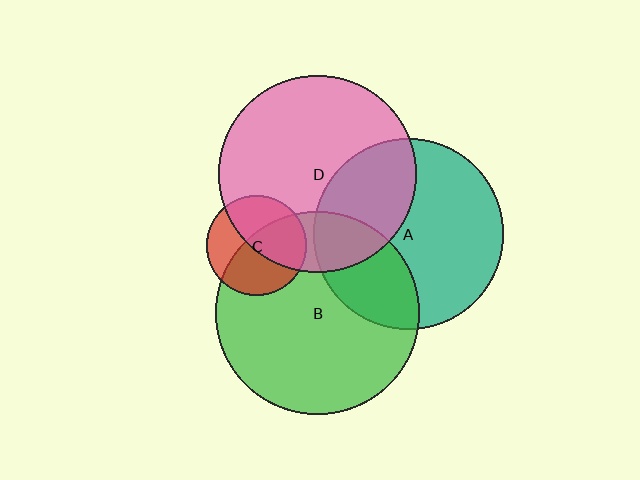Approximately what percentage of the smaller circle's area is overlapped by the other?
Approximately 60%.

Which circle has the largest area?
Circle B (green).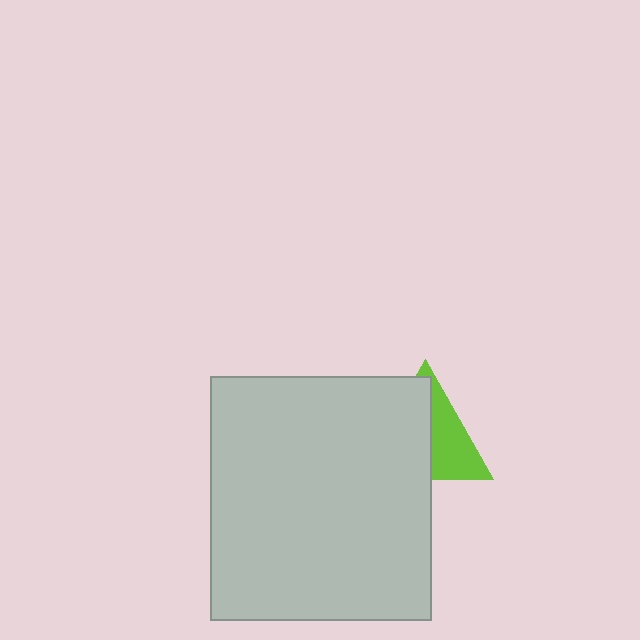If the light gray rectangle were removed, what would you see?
You would see the complete lime triangle.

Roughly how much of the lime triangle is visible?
A small part of it is visible (roughly 43%).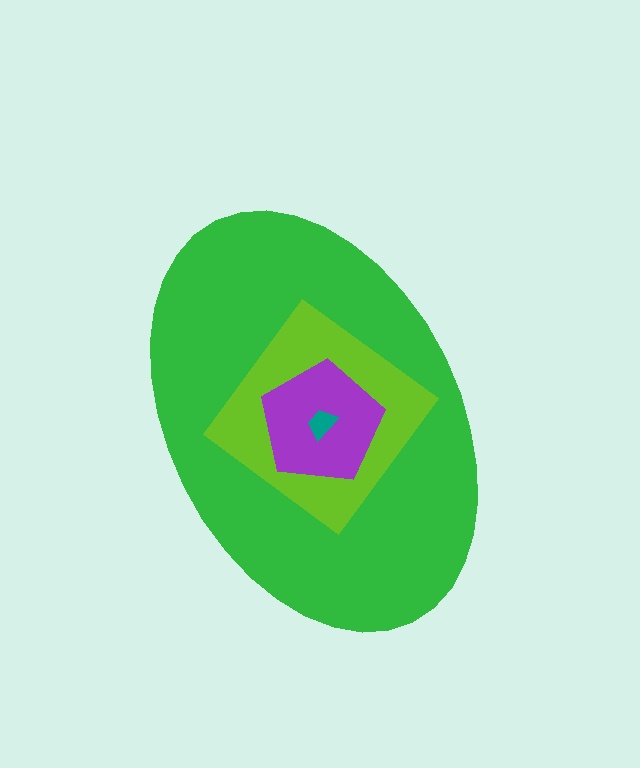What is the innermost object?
The teal trapezoid.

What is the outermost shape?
The green ellipse.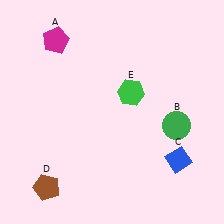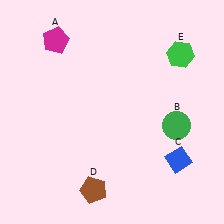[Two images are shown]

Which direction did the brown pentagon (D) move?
The brown pentagon (D) moved right.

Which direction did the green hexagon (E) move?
The green hexagon (E) moved right.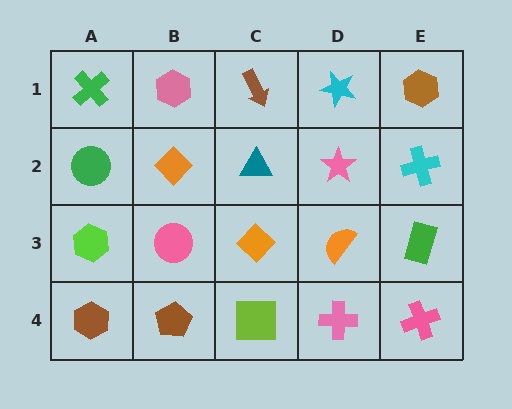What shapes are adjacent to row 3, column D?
A pink star (row 2, column D), a pink cross (row 4, column D), an orange diamond (row 3, column C), a green rectangle (row 3, column E).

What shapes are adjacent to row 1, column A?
A green circle (row 2, column A), a pink hexagon (row 1, column B).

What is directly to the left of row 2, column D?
A teal triangle.